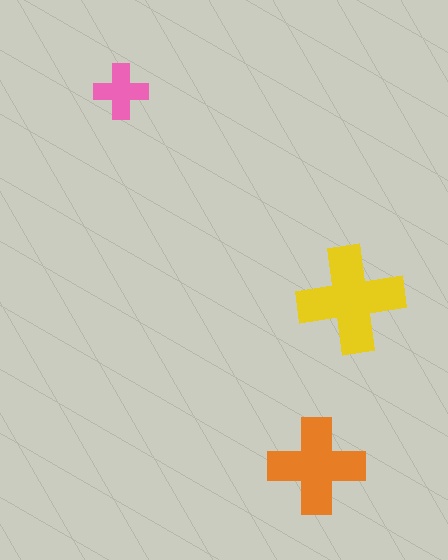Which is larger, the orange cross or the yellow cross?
The yellow one.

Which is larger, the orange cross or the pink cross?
The orange one.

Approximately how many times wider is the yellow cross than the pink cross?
About 2 times wider.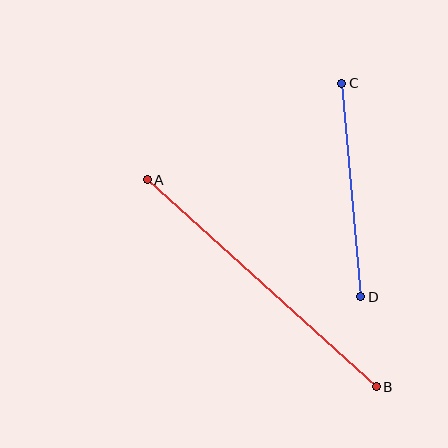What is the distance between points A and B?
The distance is approximately 309 pixels.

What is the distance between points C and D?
The distance is approximately 215 pixels.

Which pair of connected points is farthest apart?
Points A and B are farthest apart.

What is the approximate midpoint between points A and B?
The midpoint is at approximately (262, 283) pixels.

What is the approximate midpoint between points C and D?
The midpoint is at approximately (351, 190) pixels.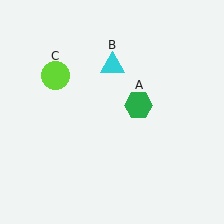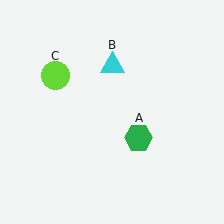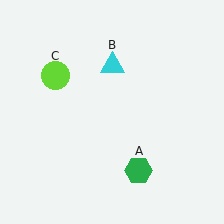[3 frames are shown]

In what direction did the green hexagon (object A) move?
The green hexagon (object A) moved down.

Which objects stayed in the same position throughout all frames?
Cyan triangle (object B) and lime circle (object C) remained stationary.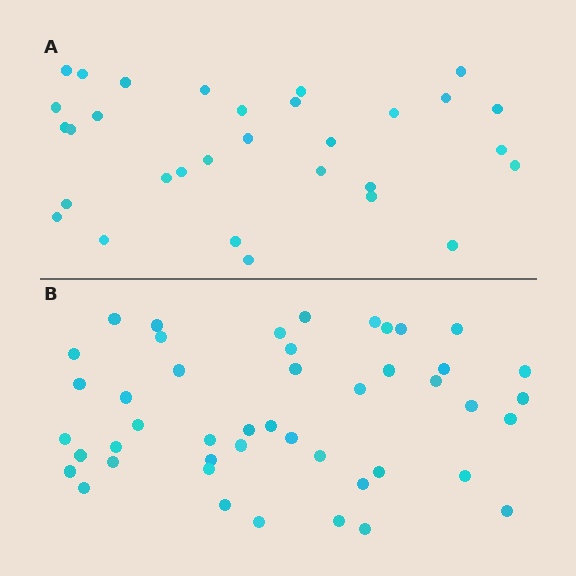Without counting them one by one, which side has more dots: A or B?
Region B (the bottom region) has more dots.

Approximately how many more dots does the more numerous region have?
Region B has approximately 15 more dots than region A.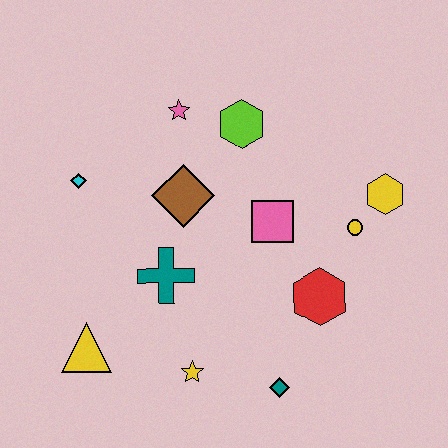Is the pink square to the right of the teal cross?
Yes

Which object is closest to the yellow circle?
The yellow hexagon is closest to the yellow circle.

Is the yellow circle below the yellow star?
No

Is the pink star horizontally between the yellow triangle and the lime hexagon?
Yes